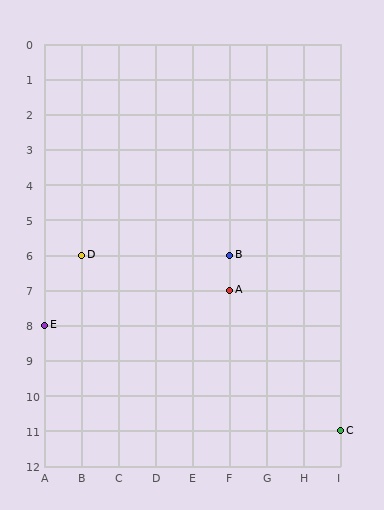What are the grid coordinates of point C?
Point C is at grid coordinates (I, 11).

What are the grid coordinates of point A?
Point A is at grid coordinates (F, 7).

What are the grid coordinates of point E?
Point E is at grid coordinates (A, 8).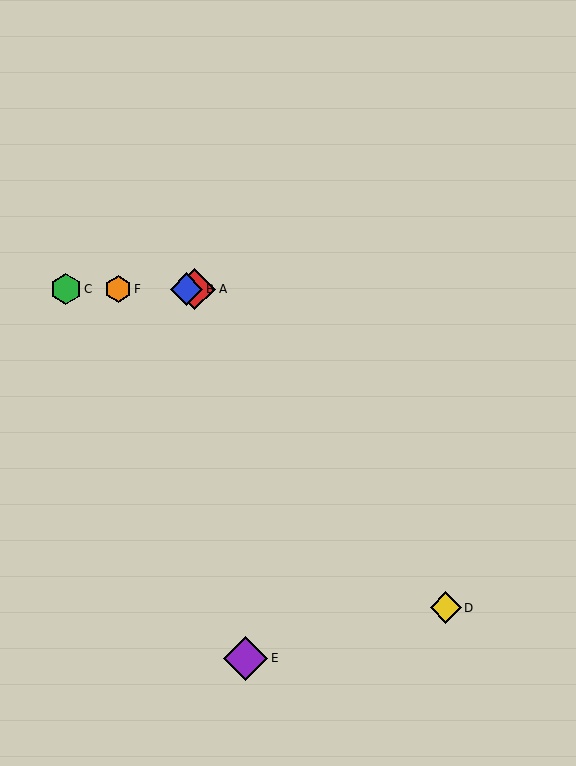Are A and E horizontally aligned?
No, A is at y≈289 and E is at y≈658.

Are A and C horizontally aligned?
Yes, both are at y≈289.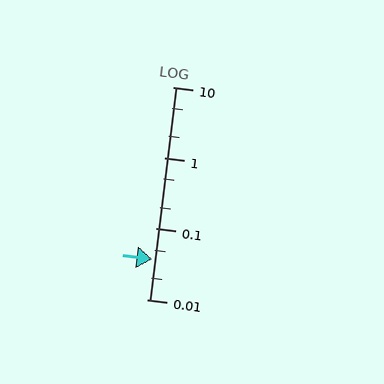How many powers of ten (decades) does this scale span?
The scale spans 3 decades, from 0.01 to 10.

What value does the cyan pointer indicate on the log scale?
The pointer indicates approximately 0.037.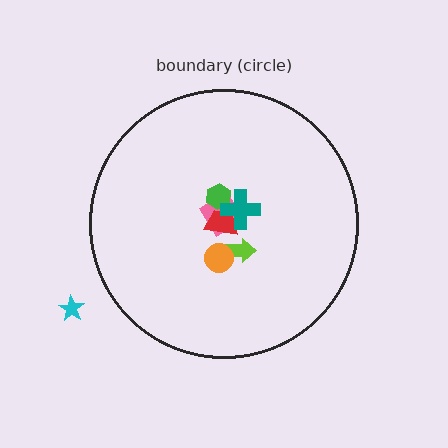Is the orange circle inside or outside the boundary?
Inside.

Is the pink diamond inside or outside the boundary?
Inside.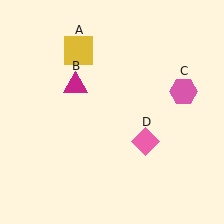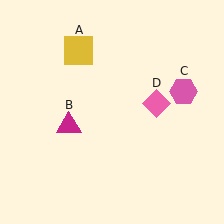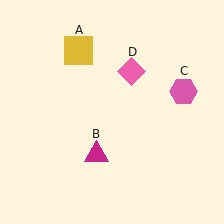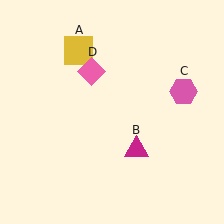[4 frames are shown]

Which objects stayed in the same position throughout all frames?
Yellow square (object A) and pink hexagon (object C) remained stationary.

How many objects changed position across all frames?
2 objects changed position: magenta triangle (object B), pink diamond (object D).